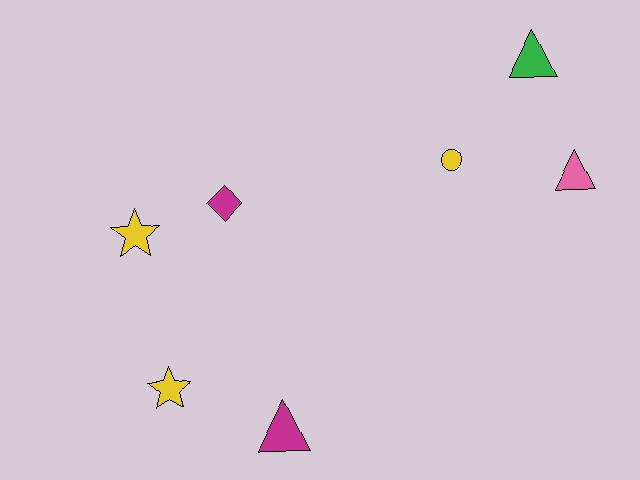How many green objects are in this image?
There is 1 green object.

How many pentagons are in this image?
There are no pentagons.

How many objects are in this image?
There are 7 objects.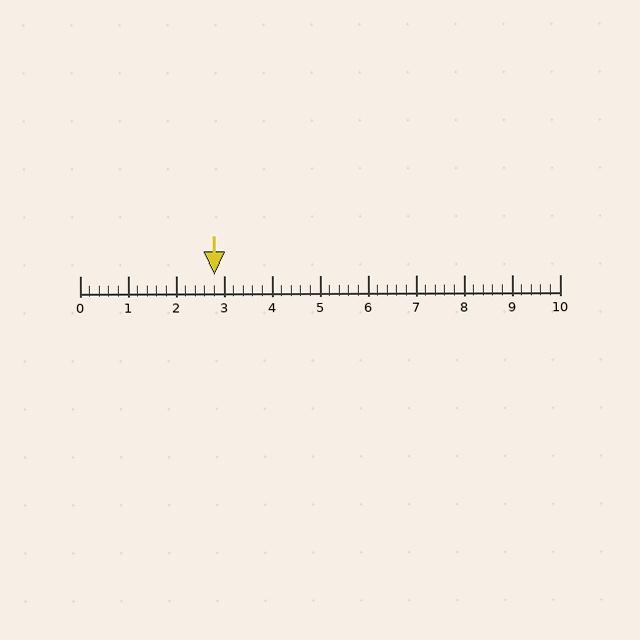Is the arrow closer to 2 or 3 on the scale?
The arrow is closer to 3.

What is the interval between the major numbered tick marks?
The major tick marks are spaced 1 units apart.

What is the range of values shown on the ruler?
The ruler shows values from 0 to 10.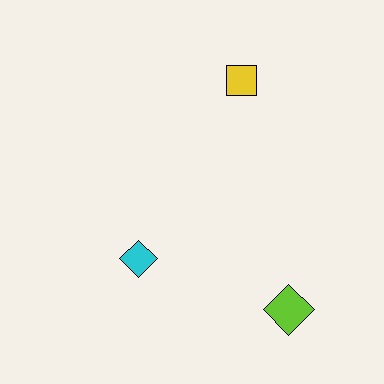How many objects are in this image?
There are 3 objects.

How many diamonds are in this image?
There are 2 diamonds.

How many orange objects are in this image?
There are no orange objects.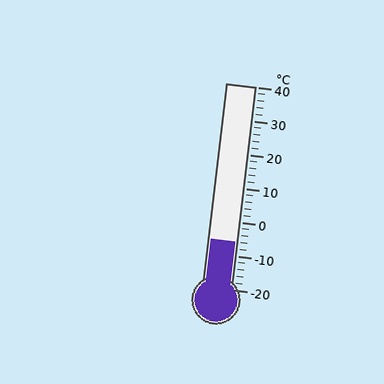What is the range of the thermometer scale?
The thermometer scale ranges from -20°C to 40°C.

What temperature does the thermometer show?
The thermometer shows approximately -6°C.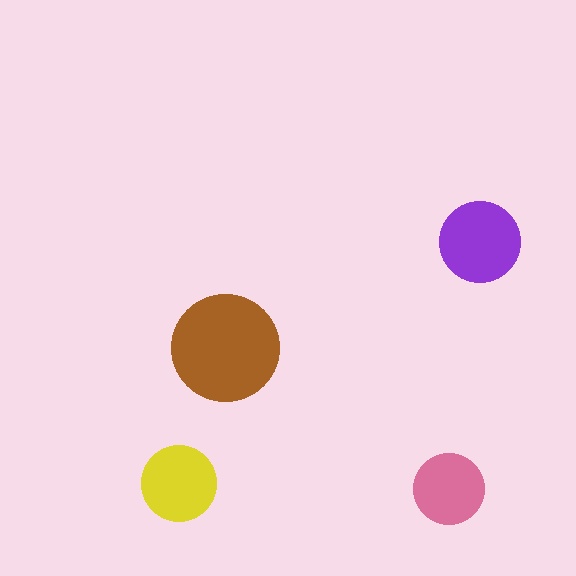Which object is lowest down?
The pink circle is bottommost.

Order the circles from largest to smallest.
the brown one, the purple one, the yellow one, the pink one.